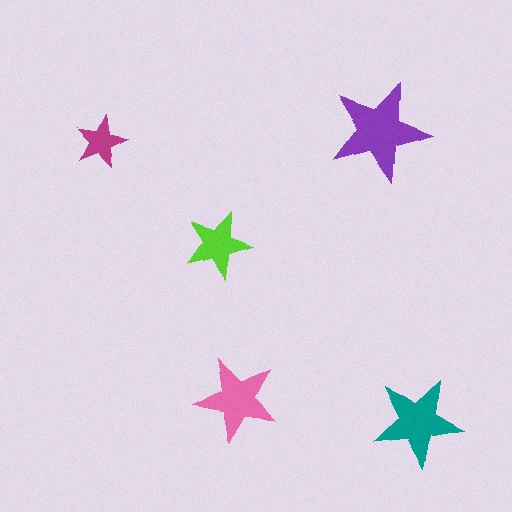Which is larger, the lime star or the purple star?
The purple one.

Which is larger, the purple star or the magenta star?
The purple one.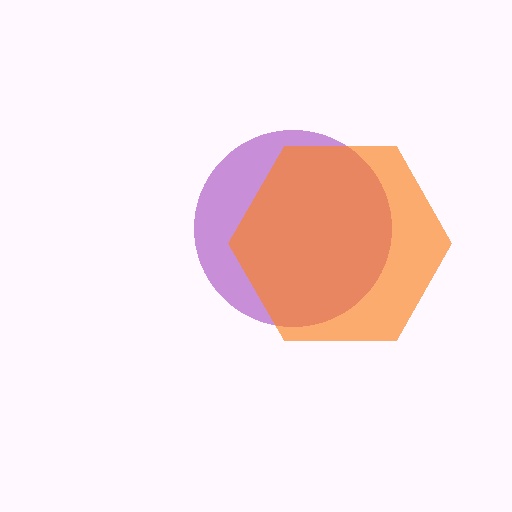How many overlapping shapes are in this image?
There are 2 overlapping shapes in the image.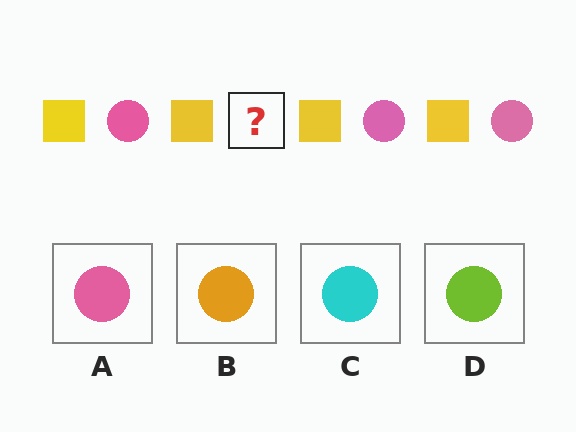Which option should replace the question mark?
Option A.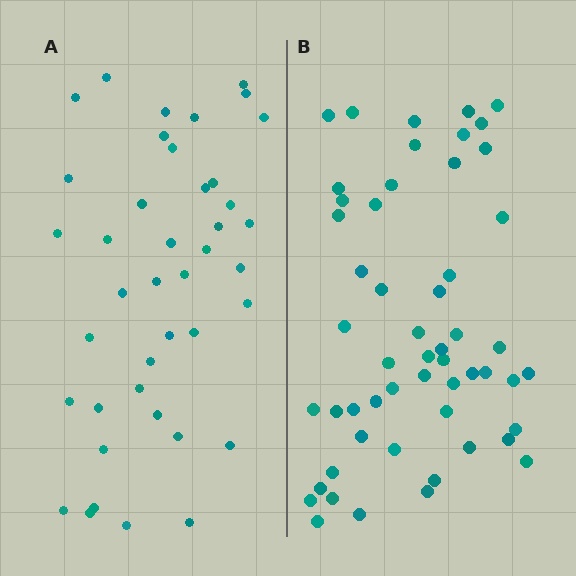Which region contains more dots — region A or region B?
Region B (the right region) has more dots.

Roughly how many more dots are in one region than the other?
Region B has approximately 15 more dots than region A.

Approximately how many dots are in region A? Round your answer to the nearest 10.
About 40 dots. (The exact count is 41, which rounds to 40.)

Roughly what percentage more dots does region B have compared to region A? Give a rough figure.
About 30% more.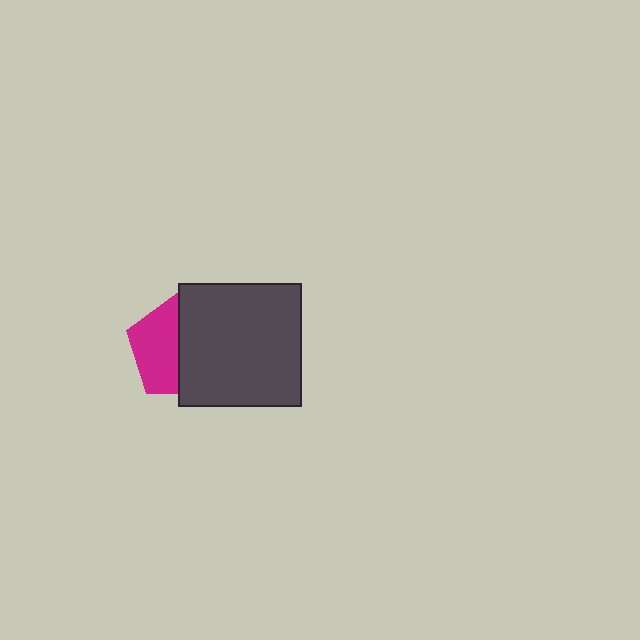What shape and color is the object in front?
The object in front is a dark gray square.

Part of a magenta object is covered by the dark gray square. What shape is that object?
It is a pentagon.